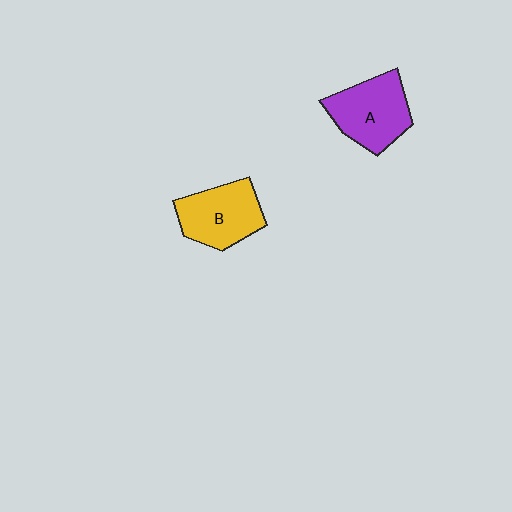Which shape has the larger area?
Shape A (purple).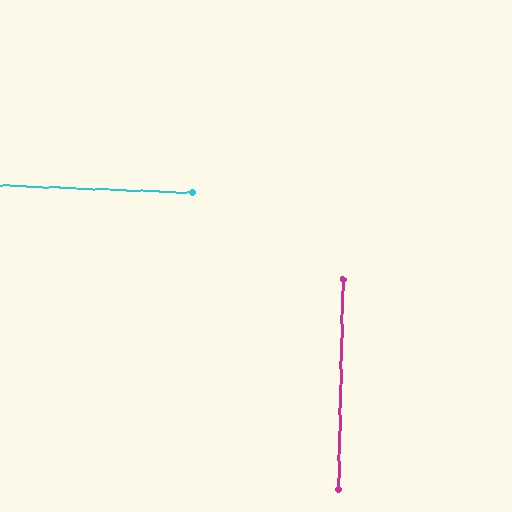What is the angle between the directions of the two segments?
Approximately 89 degrees.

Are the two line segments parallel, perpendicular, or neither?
Perpendicular — they meet at approximately 89°.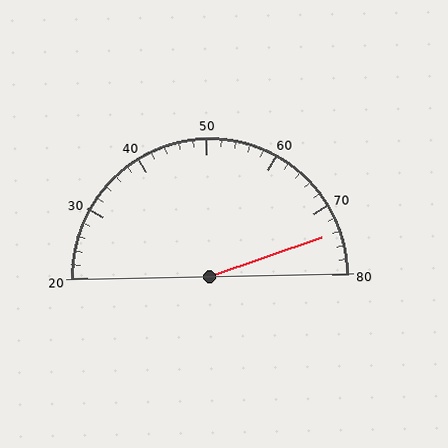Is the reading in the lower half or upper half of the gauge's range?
The reading is in the upper half of the range (20 to 80).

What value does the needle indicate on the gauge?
The needle indicates approximately 74.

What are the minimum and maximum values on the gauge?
The gauge ranges from 20 to 80.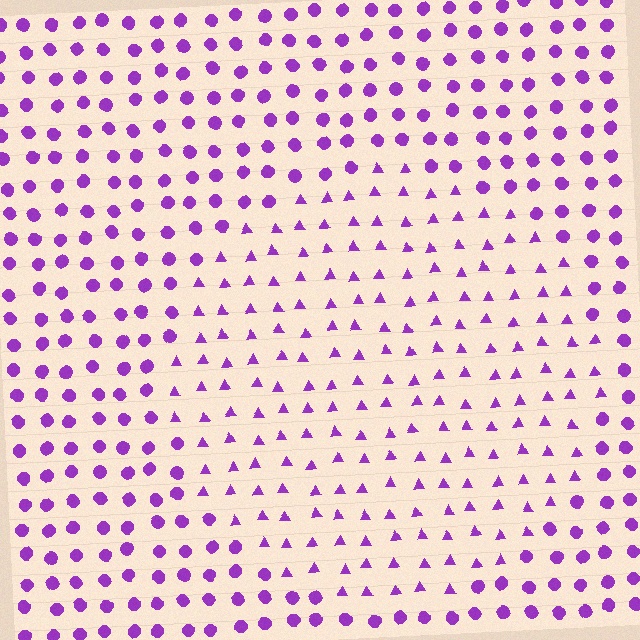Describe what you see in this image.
The image is filled with small purple elements arranged in a uniform grid. A circle-shaped region contains triangles, while the surrounding area contains circles. The boundary is defined purely by the change in element shape.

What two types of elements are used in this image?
The image uses triangles inside the circle region and circles outside it.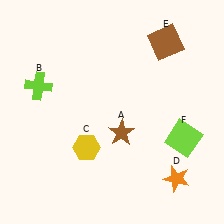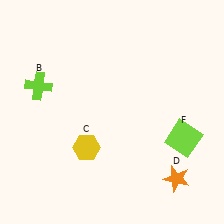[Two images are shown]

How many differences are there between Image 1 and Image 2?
There are 2 differences between the two images.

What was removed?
The brown star (A), the brown square (E) were removed in Image 2.